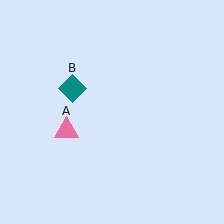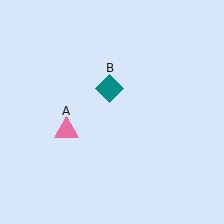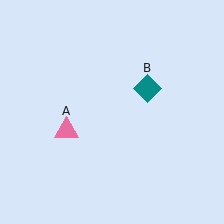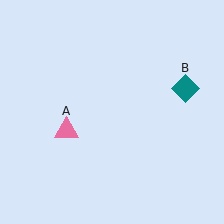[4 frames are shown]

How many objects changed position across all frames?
1 object changed position: teal diamond (object B).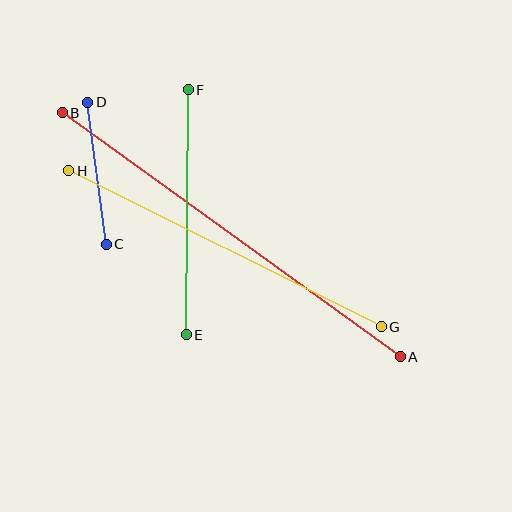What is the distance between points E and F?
The distance is approximately 245 pixels.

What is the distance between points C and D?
The distance is approximately 143 pixels.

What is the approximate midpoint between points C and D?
The midpoint is at approximately (97, 173) pixels.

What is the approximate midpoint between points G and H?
The midpoint is at approximately (225, 249) pixels.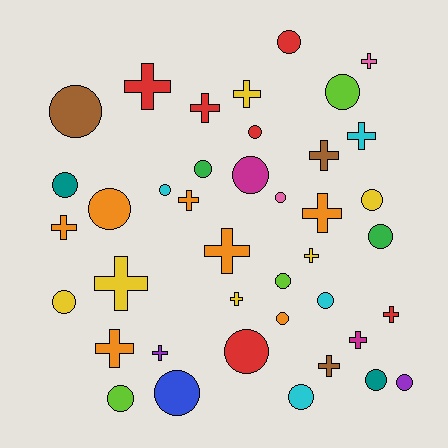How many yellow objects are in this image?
There are 6 yellow objects.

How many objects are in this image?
There are 40 objects.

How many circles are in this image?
There are 22 circles.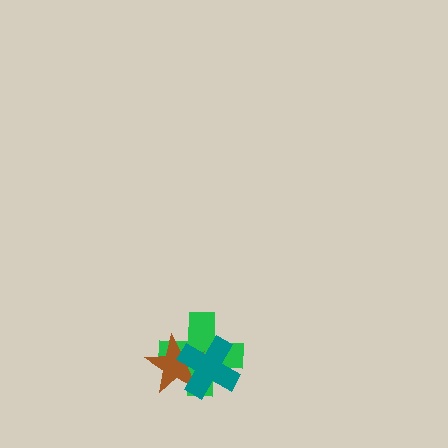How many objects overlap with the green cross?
2 objects overlap with the green cross.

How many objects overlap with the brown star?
2 objects overlap with the brown star.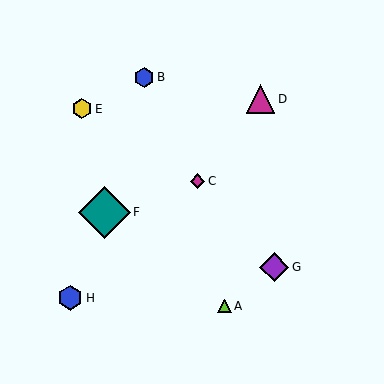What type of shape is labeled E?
Shape E is a yellow hexagon.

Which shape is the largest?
The teal diamond (labeled F) is the largest.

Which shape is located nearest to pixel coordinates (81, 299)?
The blue hexagon (labeled H) at (70, 298) is nearest to that location.